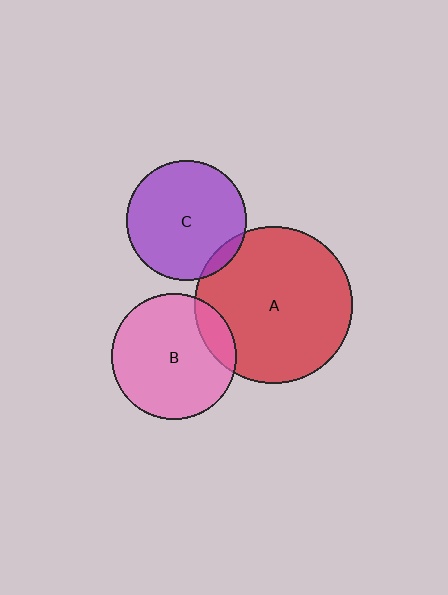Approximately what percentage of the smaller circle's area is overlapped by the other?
Approximately 15%.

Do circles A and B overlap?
Yes.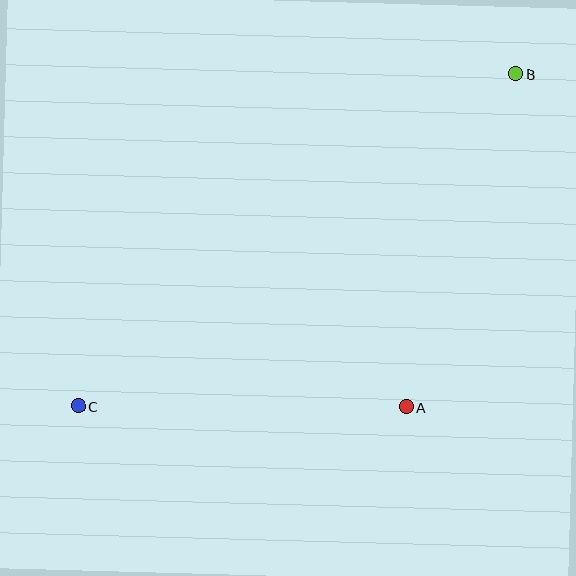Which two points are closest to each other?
Points A and C are closest to each other.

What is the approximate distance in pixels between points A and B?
The distance between A and B is approximately 351 pixels.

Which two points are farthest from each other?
Points B and C are farthest from each other.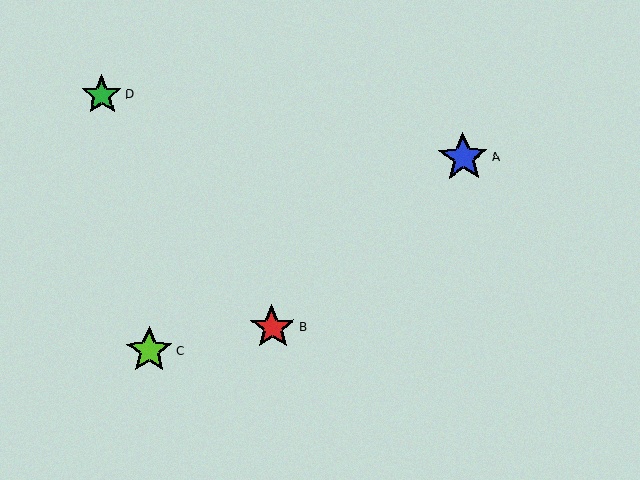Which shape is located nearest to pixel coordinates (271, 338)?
The red star (labeled B) at (272, 327) is nearest to that location.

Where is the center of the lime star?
The center of the lime star is at (149, 351).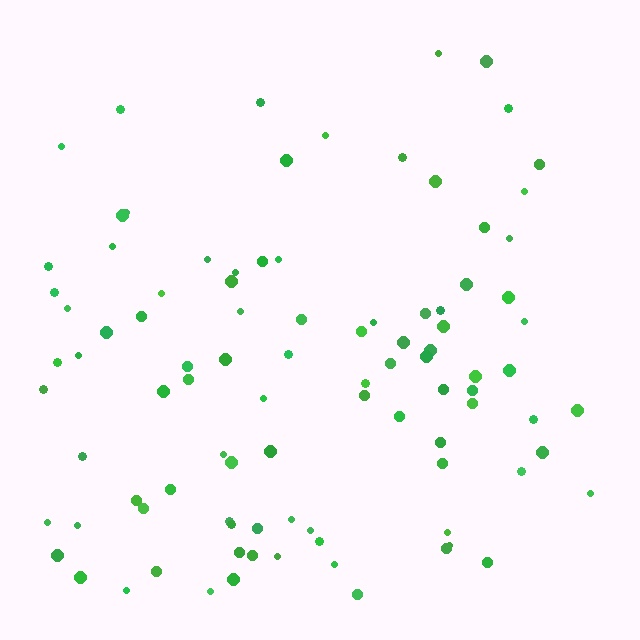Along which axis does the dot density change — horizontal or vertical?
Vertical.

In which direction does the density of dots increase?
From top to bottom, with the bottom side densest.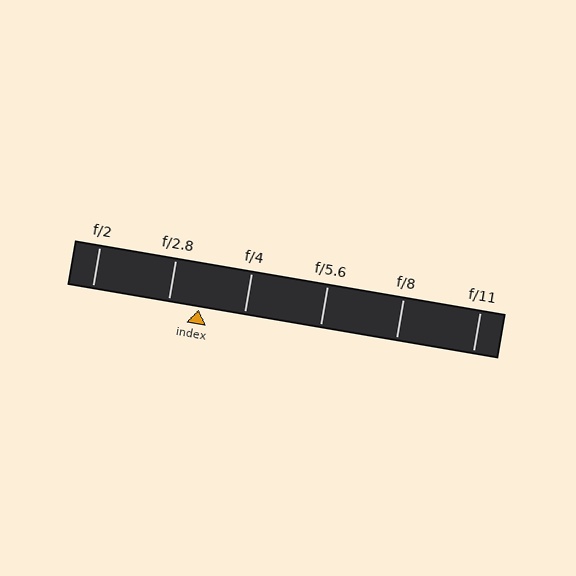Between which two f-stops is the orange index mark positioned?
The index mark is between f/2.8 and f/4.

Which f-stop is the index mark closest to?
The index mark is closest to f/2.8.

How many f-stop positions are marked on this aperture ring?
There are 6 f-stop positions marked.